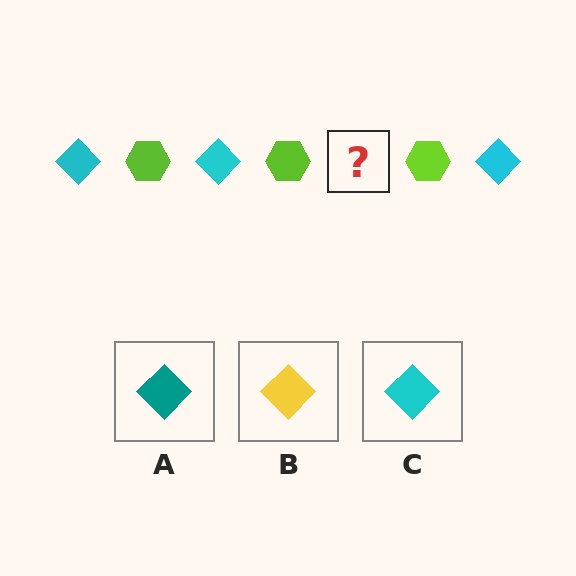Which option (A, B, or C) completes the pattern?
C.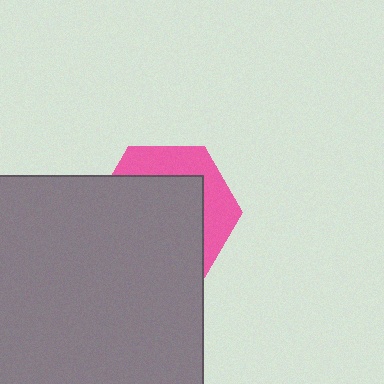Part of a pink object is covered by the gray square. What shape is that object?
It is a hexagon.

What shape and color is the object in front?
The object in front is a gray square.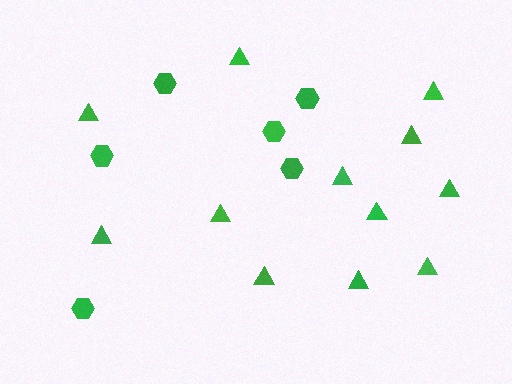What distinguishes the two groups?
There are 2 groups: one group of hexagons (6) and one group of triangles (12).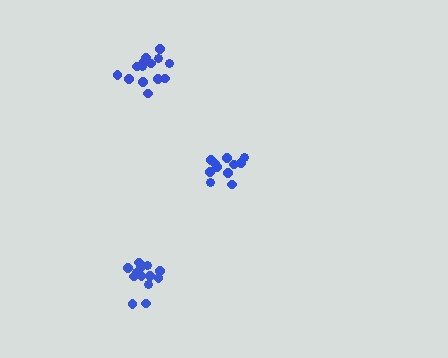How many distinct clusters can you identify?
There are 3 distinct clusters.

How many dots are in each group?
Group 1: 13 dots, Group 2: 14 dots, Group 3: 11 dots (38 total).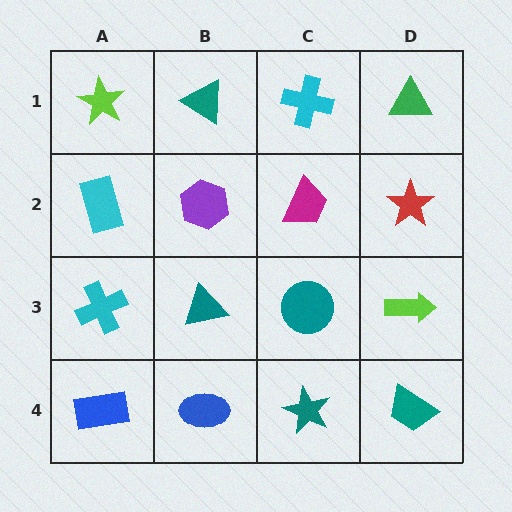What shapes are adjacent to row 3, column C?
A magenta trapezoid (row 2, column C), a teal star (row 4, column C), a teal triangle (row 3, column B), a lime arrow (row 3, column D).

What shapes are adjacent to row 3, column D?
A red star (row 2, column D), a teal trapezoid (row 4, column D), a teal circle (row 3, column C).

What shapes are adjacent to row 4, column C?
A teal circle (row 3, column C), a blue ellipse (row 4, column B), a teal trapezoid (row 4, column D).